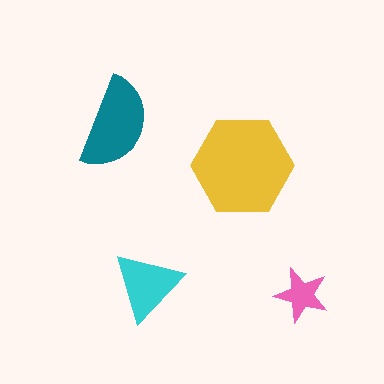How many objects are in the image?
There are 4 objects in the image.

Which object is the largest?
The yellow hexagon.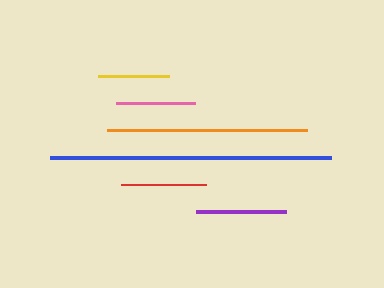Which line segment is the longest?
The blue line is the longest at approximately 281 pixels.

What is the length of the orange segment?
The orange segment is approximately 200 pixels long.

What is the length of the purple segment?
The purple segment is approximately 91 pixels long.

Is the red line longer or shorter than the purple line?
The purple line is longer than the red line.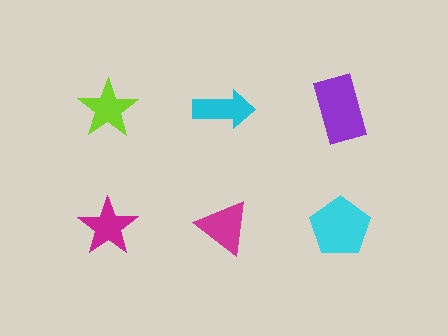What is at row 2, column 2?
A magenta triangle.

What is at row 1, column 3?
A purple rectangle.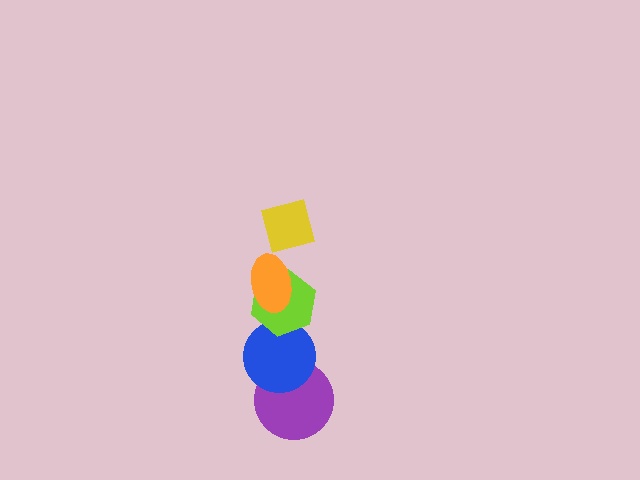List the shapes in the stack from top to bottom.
From top to bottom: the yellow square, the orange ellipse, the lime hexagon, the blue circle, the purple circle.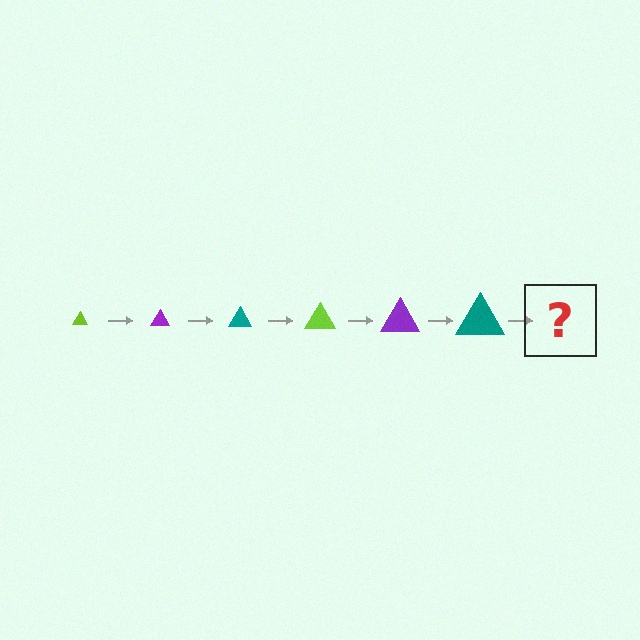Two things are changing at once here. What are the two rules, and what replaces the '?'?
The two rules are that the triangle grows larger each step and the color cycles through lime, purple, and teal. The '?' should be a lime triangle, larger than the previous one.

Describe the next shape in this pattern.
It should be a lime triangle, larger than the previous one.